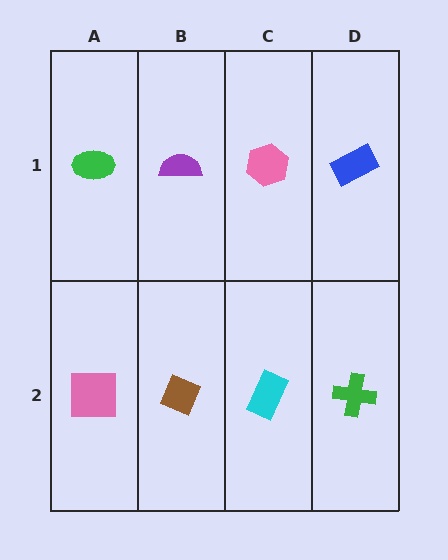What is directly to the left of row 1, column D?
A pink hexagon.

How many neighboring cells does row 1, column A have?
2.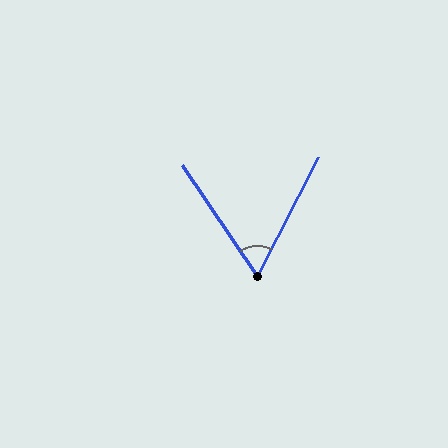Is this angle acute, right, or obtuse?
It is acute.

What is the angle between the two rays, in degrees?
Approximately 61 degrees.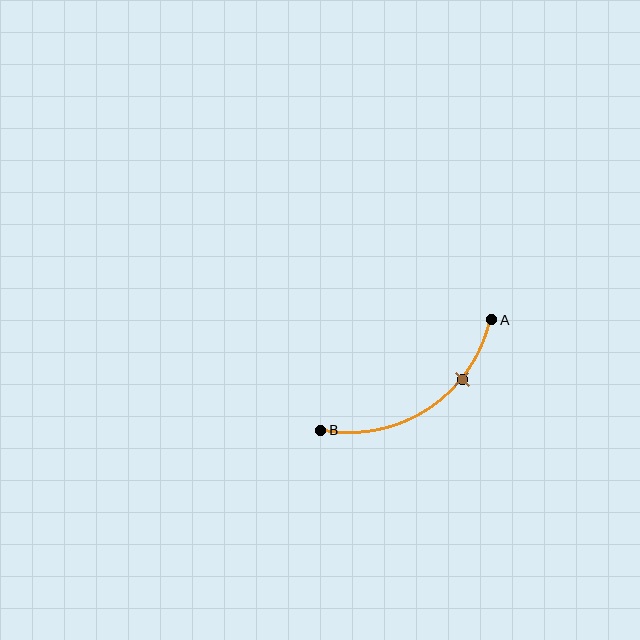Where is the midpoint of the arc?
The arc midpoint is the point on the curve farthest from the straight line joining A and B. It sits below that line.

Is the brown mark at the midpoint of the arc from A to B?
No. The brown mark lies on the arc but is closer to endpoint A. The arc midpoint would be at the point on the curve equidistant along the arc from both A and B.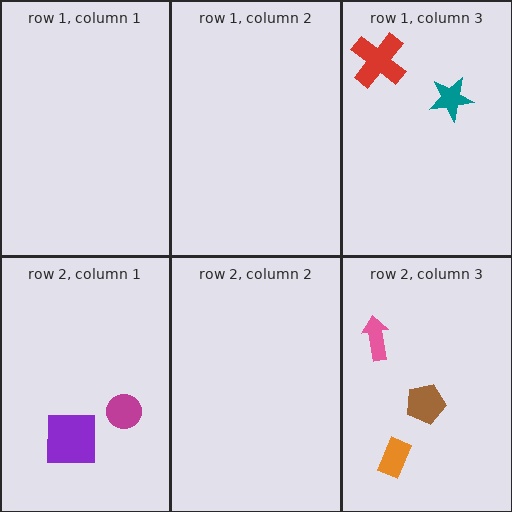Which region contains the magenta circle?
The row 2, column 1 region.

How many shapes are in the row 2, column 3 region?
3.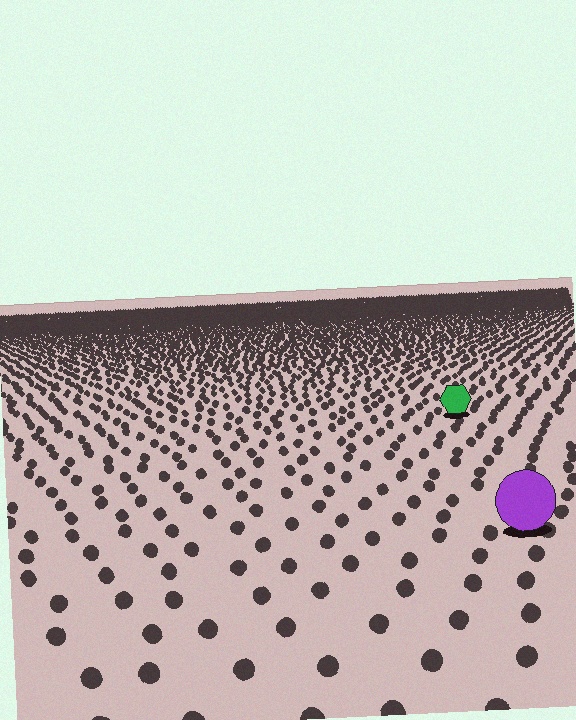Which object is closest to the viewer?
The purple circle is closest. The texture marks near it are larger and more spread out.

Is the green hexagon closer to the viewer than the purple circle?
No. The purple circle is closer — you can tell from the texture gradient: the ground texture is coarser near it.